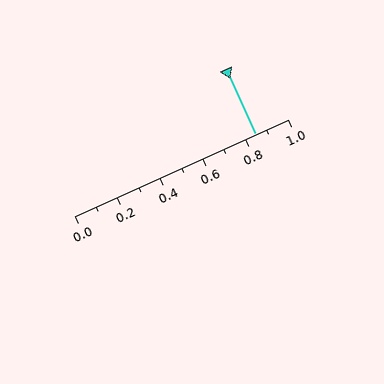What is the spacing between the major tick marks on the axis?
The major ticks are spaced 0.2 apart.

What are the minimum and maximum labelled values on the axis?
The axis runs from 0.0 to 1.0.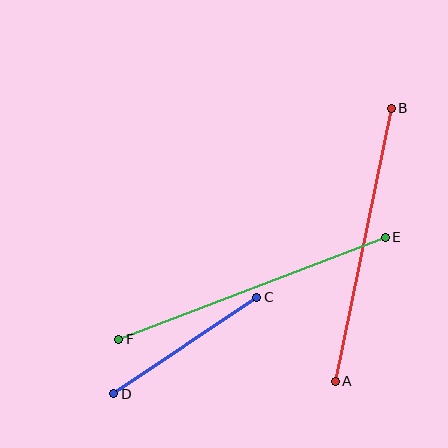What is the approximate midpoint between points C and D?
The midpoint is at approximately (185, 345) pixels.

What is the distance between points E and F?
The distance is approximately 286 pixels.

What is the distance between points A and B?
The distance is approximately 279 pixels.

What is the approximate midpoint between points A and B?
The midpoint is at approximately (363, 245) pixels.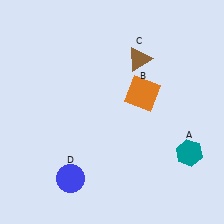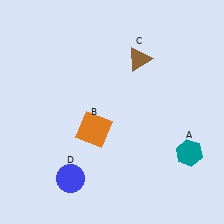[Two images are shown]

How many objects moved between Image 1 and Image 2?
1 object moved between the two images.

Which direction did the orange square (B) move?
The orange square (B) moved left.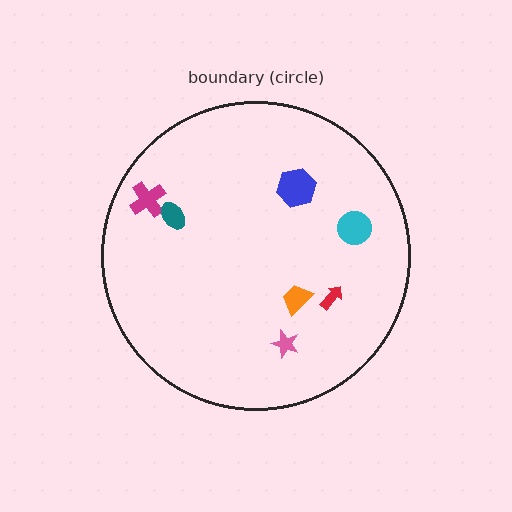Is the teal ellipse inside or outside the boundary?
Inside.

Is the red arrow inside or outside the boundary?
Inside.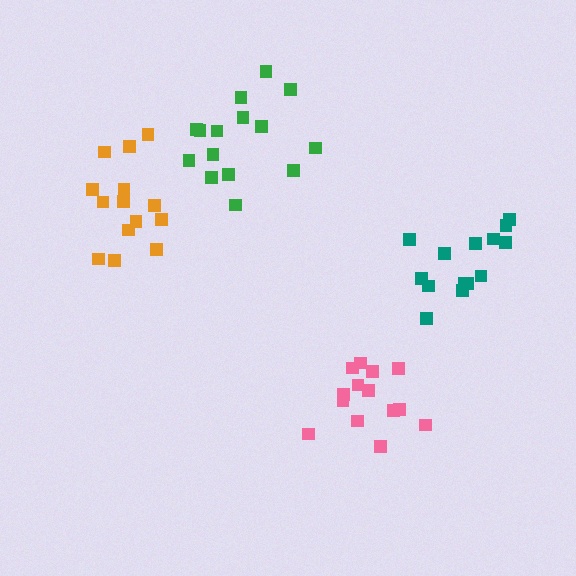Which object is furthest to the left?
The orange cluster is leftmost.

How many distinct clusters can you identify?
There are 4 distinct clusters.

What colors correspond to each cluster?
The clusters are colored: orange, pink, green, teal.